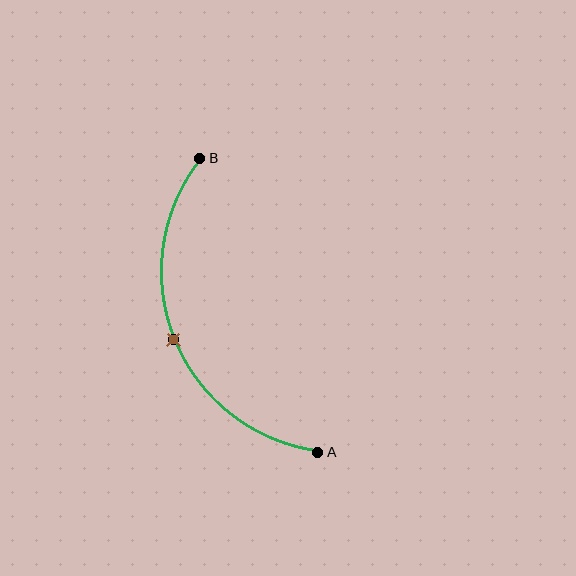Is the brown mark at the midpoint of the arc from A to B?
Yes. The brown mark lies on the arc at equal arc-length from both A and B — it is the arc midpoint.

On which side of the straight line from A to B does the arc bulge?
The arc bulges to the left of the straight line connecting A and B.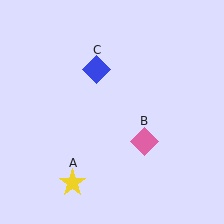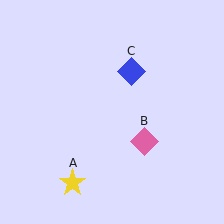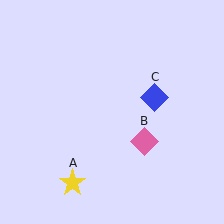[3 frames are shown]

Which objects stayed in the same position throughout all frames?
Yellow star (object A) and pink diamond (object B) remained stationary.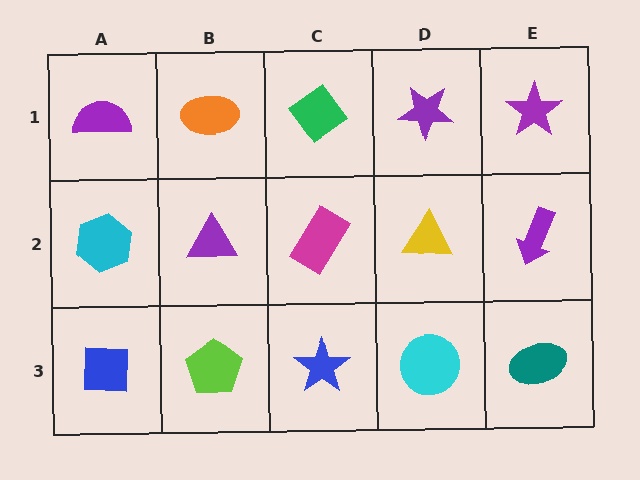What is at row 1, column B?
An orange ellipse.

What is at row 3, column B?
A lime pentagon.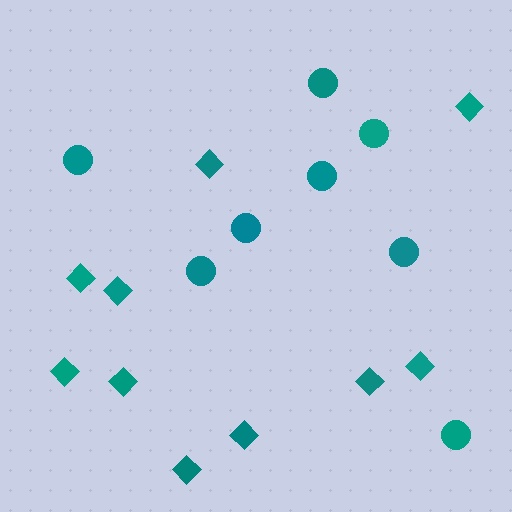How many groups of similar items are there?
There are 2 groups: one group of circles (8) and one group of diamonds (10).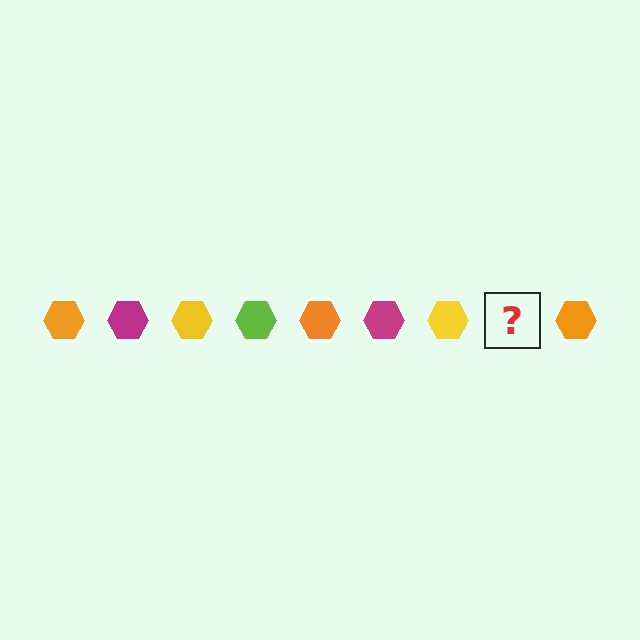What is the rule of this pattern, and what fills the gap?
The rule is that the pattern cycles through orange, magenta, yellow, lime hexagons. The gap should be filled with a lime hexagon.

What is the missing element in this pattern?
The missing element is a lime hexagon.